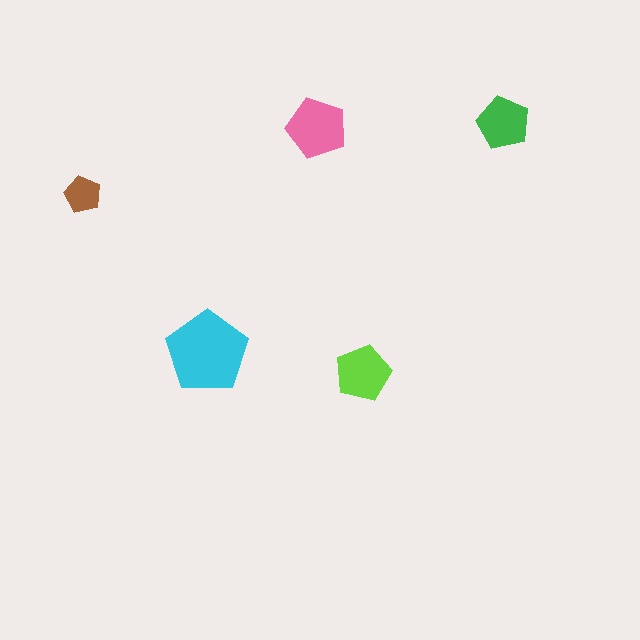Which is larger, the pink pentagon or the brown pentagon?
The pink one.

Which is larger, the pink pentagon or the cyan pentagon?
The cyan one.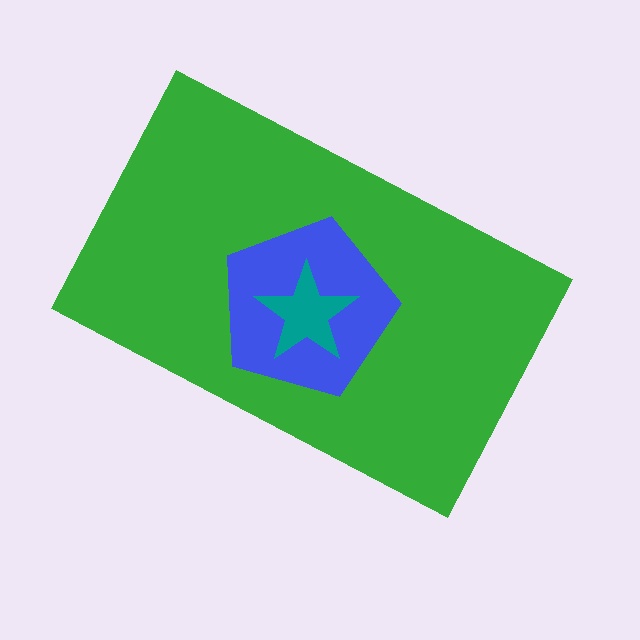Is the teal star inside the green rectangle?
Yes.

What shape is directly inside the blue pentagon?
The teal star.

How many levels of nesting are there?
3.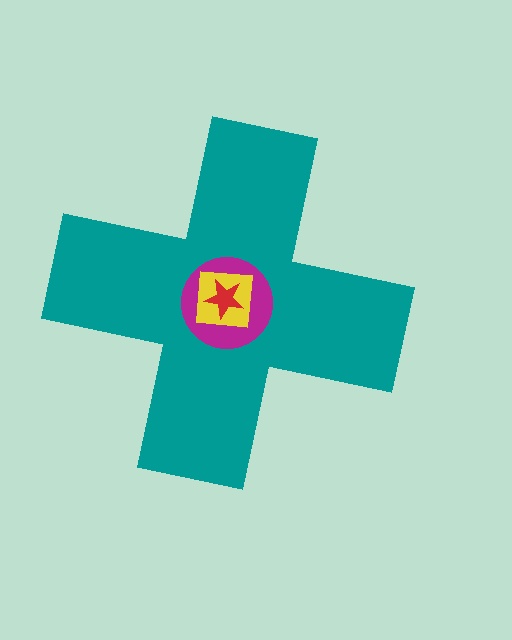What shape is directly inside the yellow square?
The red star.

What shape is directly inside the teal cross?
The magenta circle.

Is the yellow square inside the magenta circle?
Yes.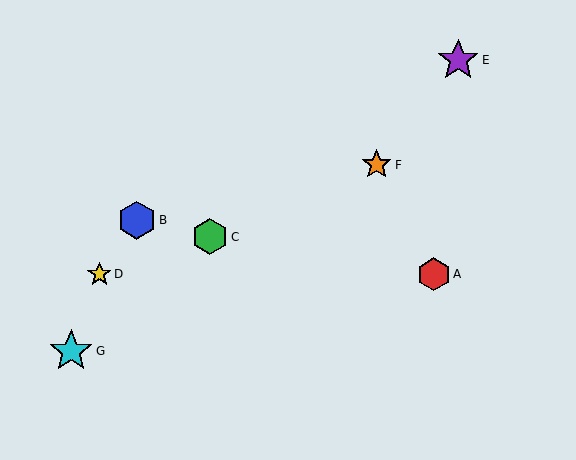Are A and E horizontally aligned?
No, A is at y≈274 and E is at y≈60.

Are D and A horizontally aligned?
Yes, both are at y≈274.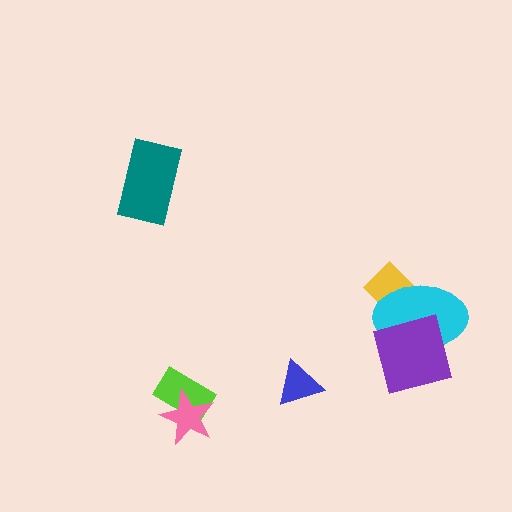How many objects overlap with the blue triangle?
0 objects overlap with the blue triangle.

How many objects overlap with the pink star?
1 object overlaps with the pink star.